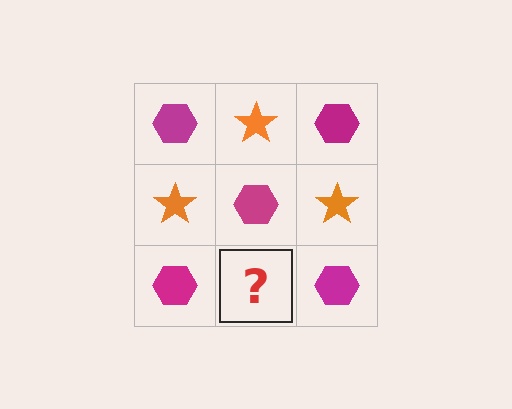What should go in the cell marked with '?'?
The missing cell should contain an orange star.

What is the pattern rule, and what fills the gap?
The rule is that it alternates magenta hexagon and orange star in a checkerboard pattern. The gap should be filled with an orange star.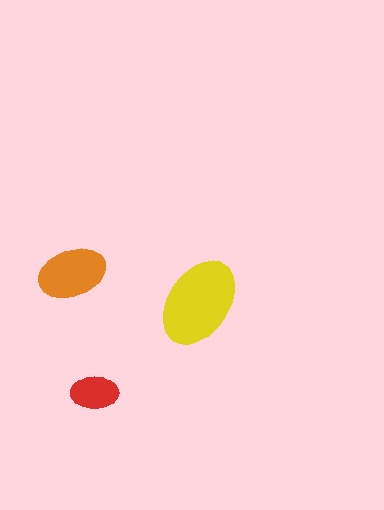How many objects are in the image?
There are 3 objects in the image.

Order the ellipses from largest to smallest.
the yellow one, the orange one, the red one.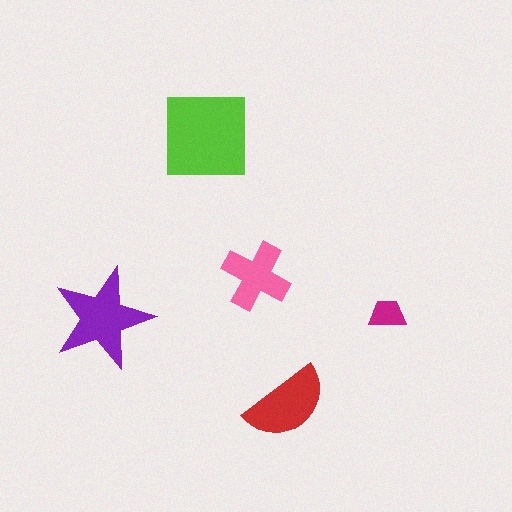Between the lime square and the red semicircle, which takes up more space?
The lime square.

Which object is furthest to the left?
The purple star is leftmost.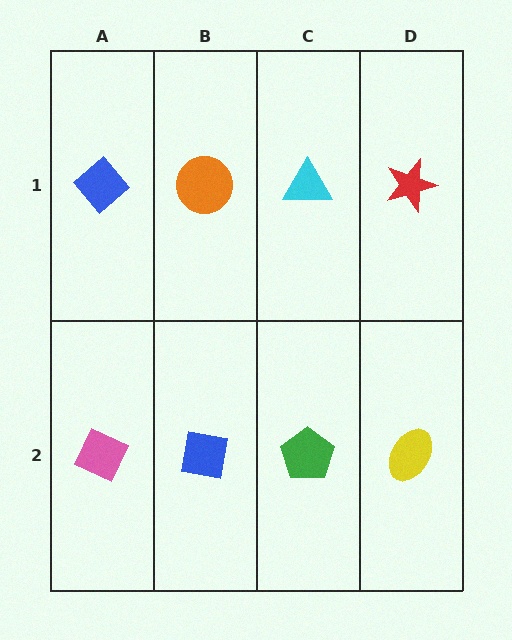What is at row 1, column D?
A red star.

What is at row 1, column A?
A blue diamond.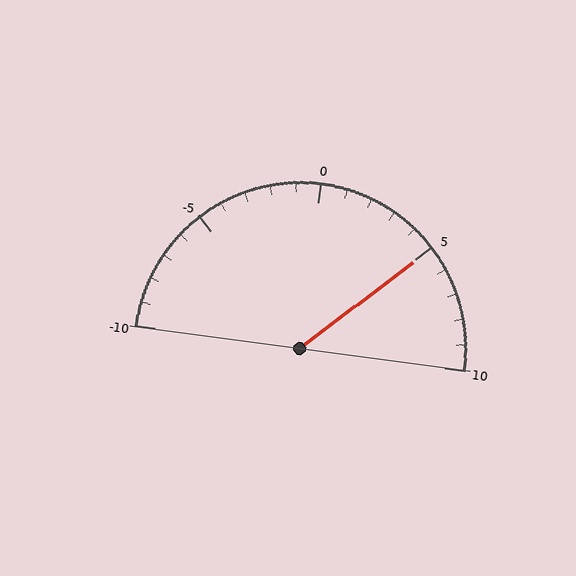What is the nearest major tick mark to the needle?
The nearest major tick mark is 5.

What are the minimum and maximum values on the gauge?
The gauge ranges from -10 to 10.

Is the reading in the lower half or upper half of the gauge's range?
The reading is in the upper half of the range (-10 to 10).